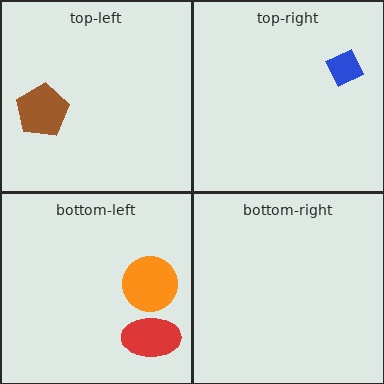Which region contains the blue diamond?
The top-right region.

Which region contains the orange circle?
The bottom-left region.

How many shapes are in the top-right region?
1.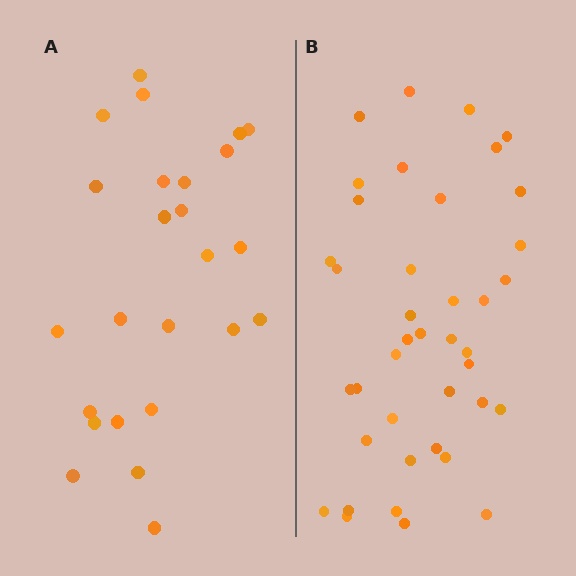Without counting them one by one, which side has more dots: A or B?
Region B (the right region) has more dots.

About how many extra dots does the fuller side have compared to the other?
Region B has approximately 15 more dots than region A.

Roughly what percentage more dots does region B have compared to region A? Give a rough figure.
About 60% more.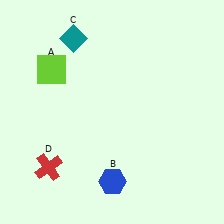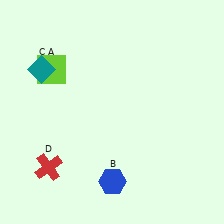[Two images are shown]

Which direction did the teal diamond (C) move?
The teal diamond (C) moved left.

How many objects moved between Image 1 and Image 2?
1 object moved between the two images.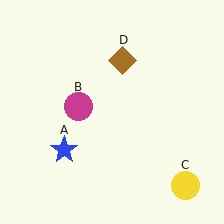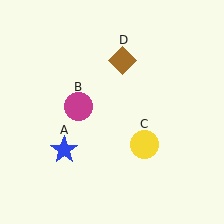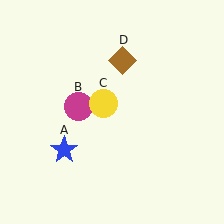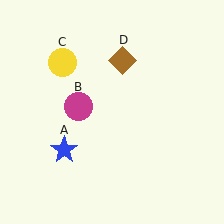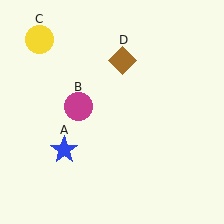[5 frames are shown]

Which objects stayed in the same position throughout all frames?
Blue star (object A) and magenta circle (object B) and brown diamond (object D) remained stationary.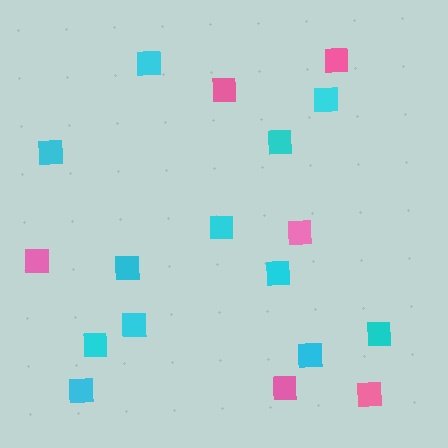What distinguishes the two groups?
There are 2 groups: one group of pink squares (6) and one group of cyan squares (12).